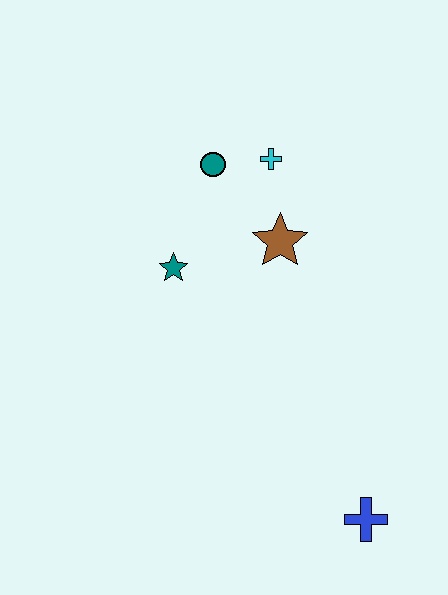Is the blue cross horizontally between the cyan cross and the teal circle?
No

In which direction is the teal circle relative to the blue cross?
The teal circle is above the blue cross.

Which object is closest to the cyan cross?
The teal circle is closest to the cyan cross.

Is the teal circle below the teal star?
No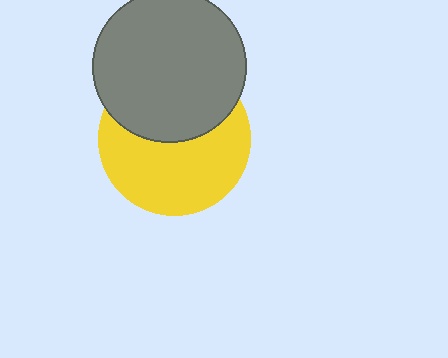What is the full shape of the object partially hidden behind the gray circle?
The partially hidden object is a yellow circle.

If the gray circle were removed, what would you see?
You would see the complete yellow circle.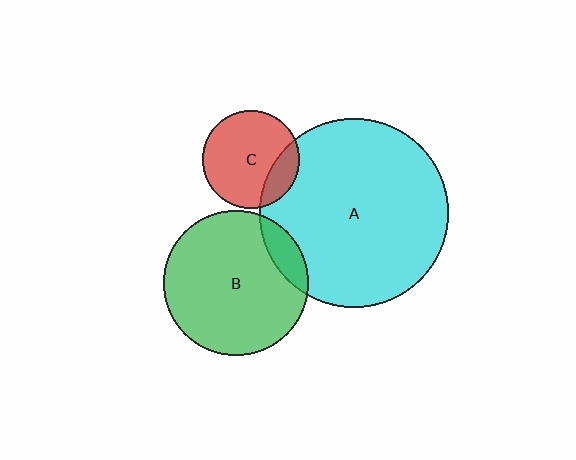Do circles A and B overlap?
Yes.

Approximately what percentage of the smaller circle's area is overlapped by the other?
Approximately 10%.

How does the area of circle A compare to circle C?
Approximately 3.8 times.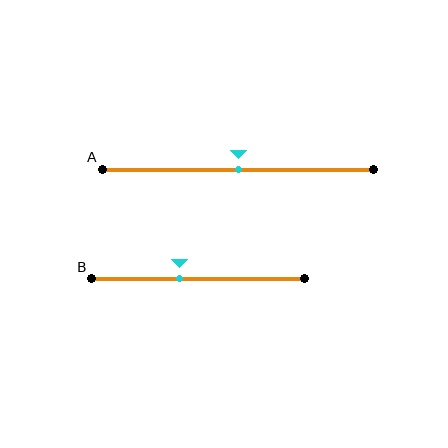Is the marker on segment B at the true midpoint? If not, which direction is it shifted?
No, the marker on segment B is shifted to the left by about 8% of the segment length.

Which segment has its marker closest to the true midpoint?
Segment A has its marker closest to the true midpoint.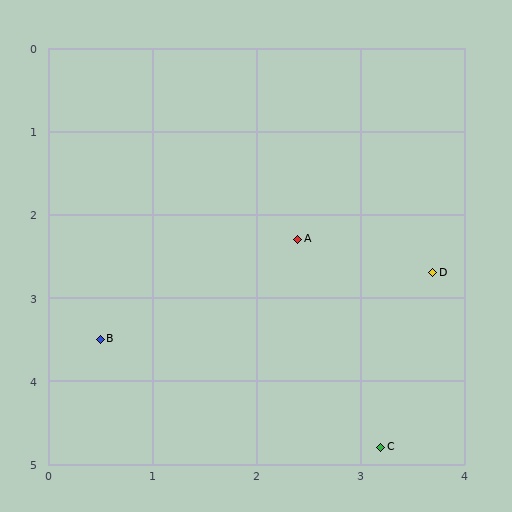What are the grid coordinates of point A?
Point A is at approximately (2.4, 2.3).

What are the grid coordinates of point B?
Point B is at approximately (0.5, 3.5).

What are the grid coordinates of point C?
Point C is at approximately (3.2, 4.8).